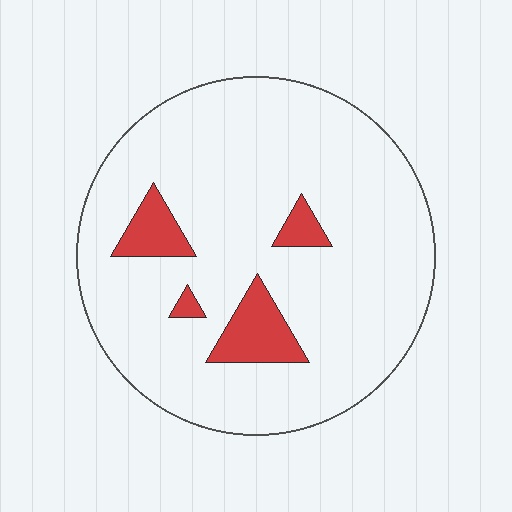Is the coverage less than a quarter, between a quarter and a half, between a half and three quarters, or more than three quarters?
Less than a quarter.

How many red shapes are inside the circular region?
4.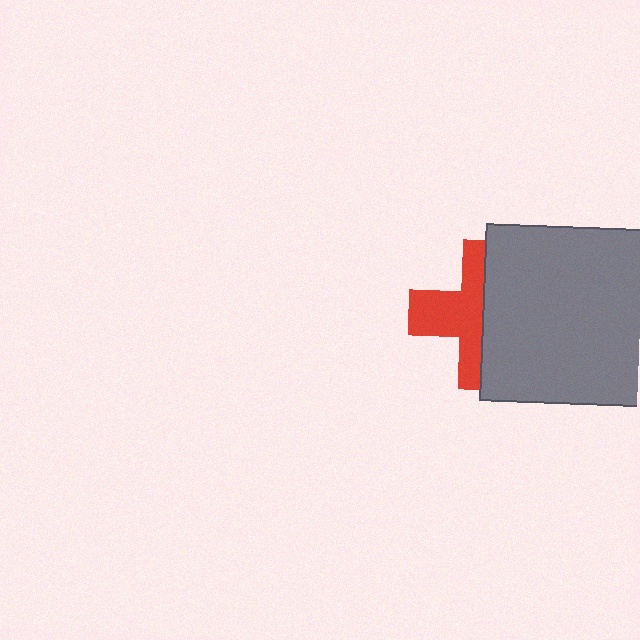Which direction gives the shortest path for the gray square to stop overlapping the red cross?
Moving right gives the shortest separation.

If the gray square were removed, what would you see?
You would see the complete red cross.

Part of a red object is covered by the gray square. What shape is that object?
It is a cross.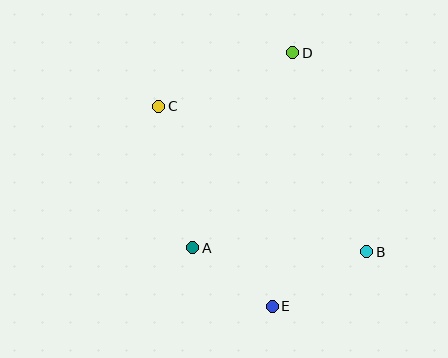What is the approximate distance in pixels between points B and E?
The distance between B and E is approximately 109 pixels.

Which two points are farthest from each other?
Points D and E are farthest from each other.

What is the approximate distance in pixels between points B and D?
The distance between B and D is approximately 212 pixels.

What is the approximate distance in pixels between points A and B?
The distance between A and B is approximately 174 pixels.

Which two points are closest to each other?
Points A and E are closest to each other.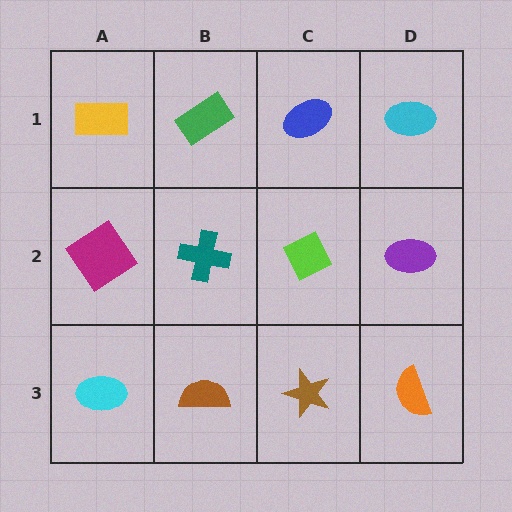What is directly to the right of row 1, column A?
A green rectangle.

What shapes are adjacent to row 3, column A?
A magenta diamond (row 2, column A), a brown semicircle (row 3, column B).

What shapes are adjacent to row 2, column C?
A blue ellipse (row 1, column C), a brown star (row 3, column C), a teal cross (row 2, column B), a purple ellipse (row 2, column D).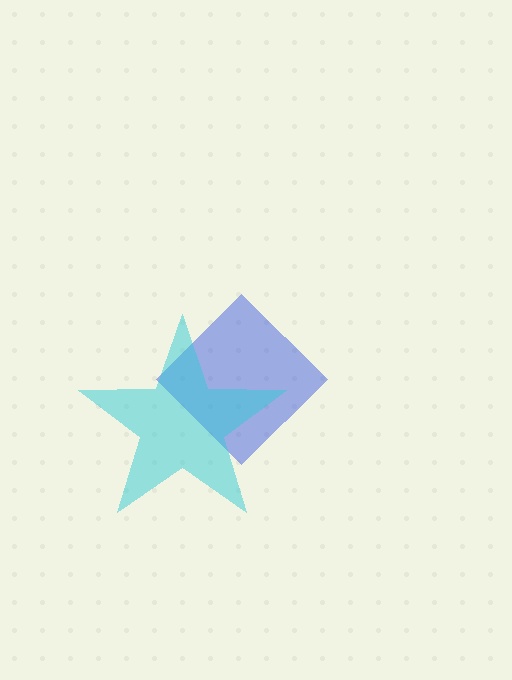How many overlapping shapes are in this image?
There are 2 overlapping shapes in the image.